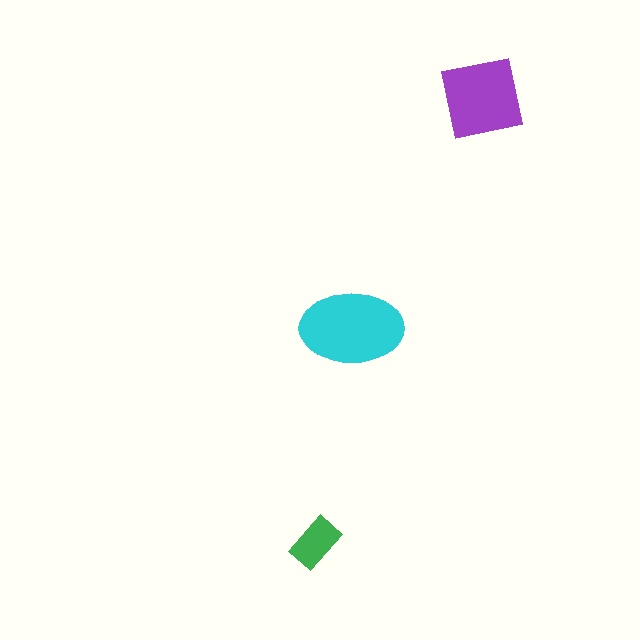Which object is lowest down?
The green rectangle is bottommost.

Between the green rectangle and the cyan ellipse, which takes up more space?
The cyan ellipse.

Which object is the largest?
The cyan ellipse.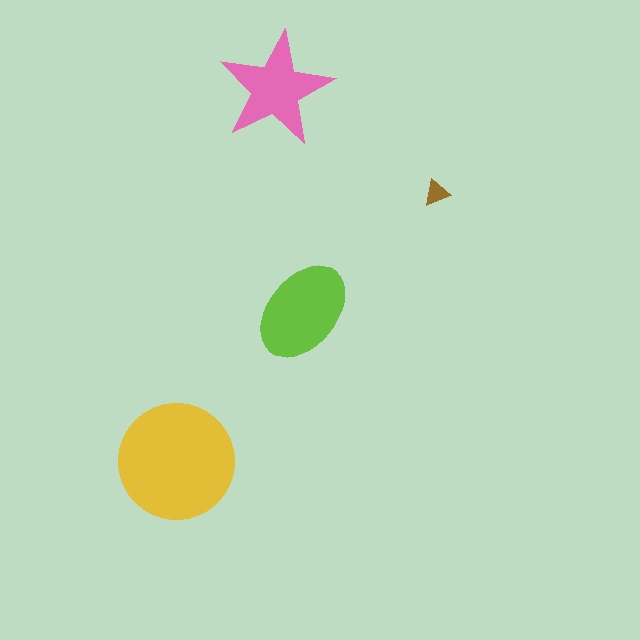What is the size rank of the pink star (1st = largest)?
3rd.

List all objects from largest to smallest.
The yellow circle, the lime ellipse, the pink star, the brown triangle.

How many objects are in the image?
There are 4 objects in the image.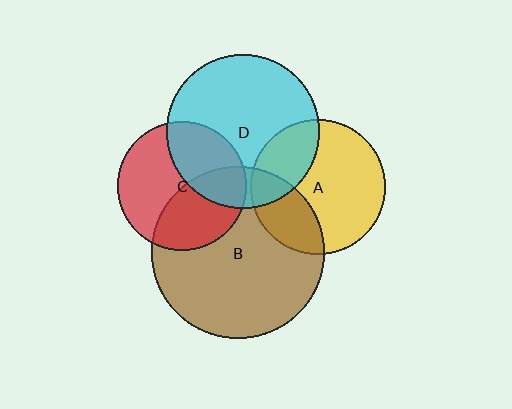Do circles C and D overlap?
Yes.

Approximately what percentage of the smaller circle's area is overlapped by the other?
Approximately 35%.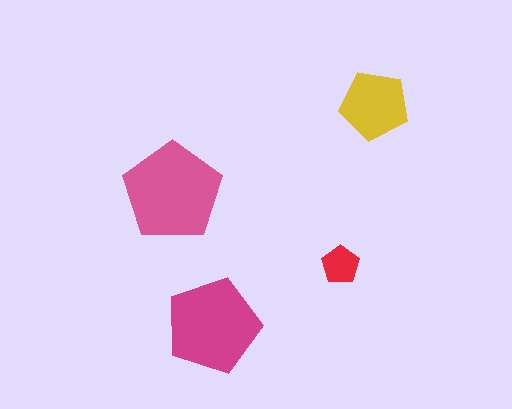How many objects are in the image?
There are 4 objects in the image.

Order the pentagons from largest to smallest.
the pink one, the magenta one, the yellow one, the red one.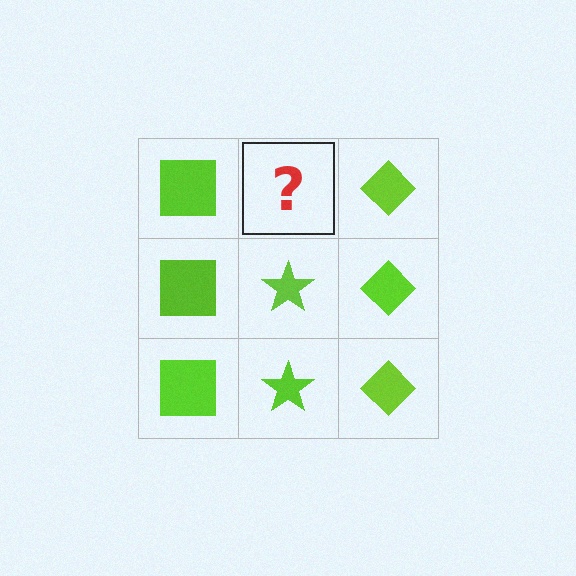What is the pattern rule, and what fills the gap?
The rule is that each column has a consistent shape. The gap should be filled with a lime star.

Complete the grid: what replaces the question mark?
The question mark should be replaced with a lime star.